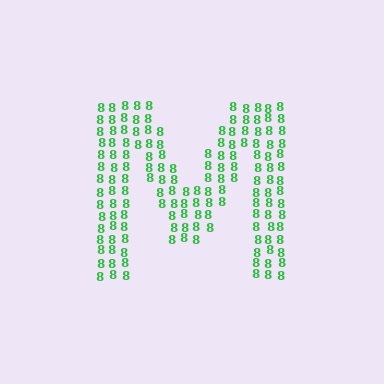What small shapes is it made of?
It is made of small digit 8's.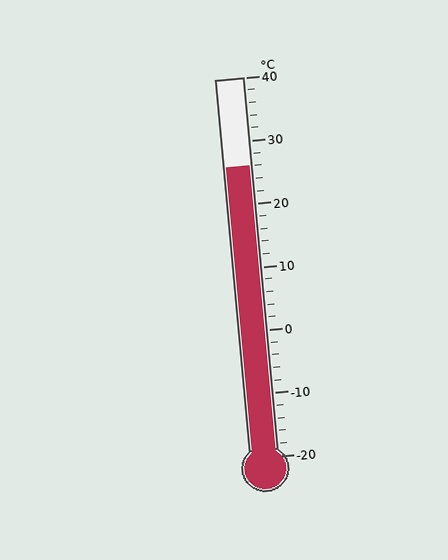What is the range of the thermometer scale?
The thermometer scale ranges from -20°C to 40°C.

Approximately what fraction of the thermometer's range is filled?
The thermometer is filled to approximately 75% of its range.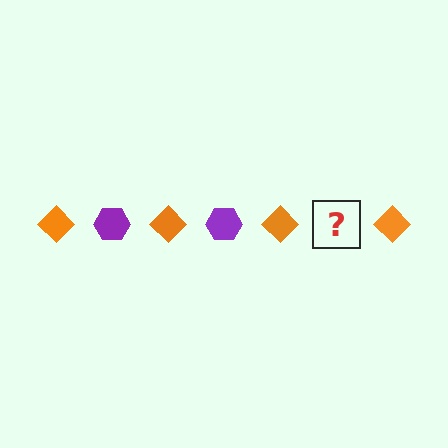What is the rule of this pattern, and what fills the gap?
The rule is that the pattern alternates between orange diamond and purple hexagon. The gap should be filled with a purple hexagon.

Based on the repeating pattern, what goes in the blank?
The blank should be a purple hexagon.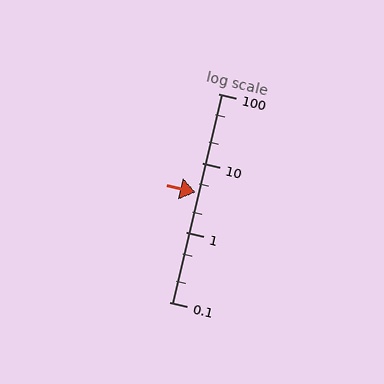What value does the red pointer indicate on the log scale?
The pointer indicates approximately 3.8.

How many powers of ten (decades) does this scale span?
The scale spans 3 decades, from 0.1 to 100.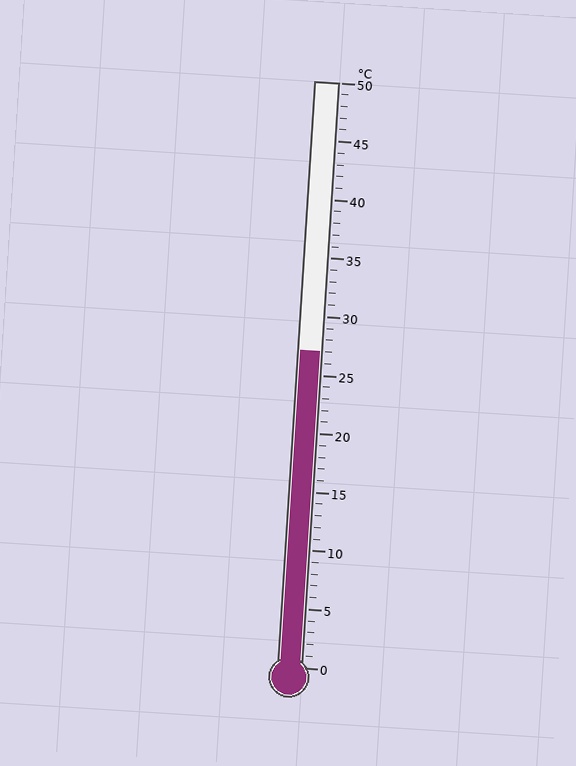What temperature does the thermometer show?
The thermometer shows approximately 27°C.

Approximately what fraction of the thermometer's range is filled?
The thermometer is filled to approximately 55% of its range.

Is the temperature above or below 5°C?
The temperature is above 5°C.